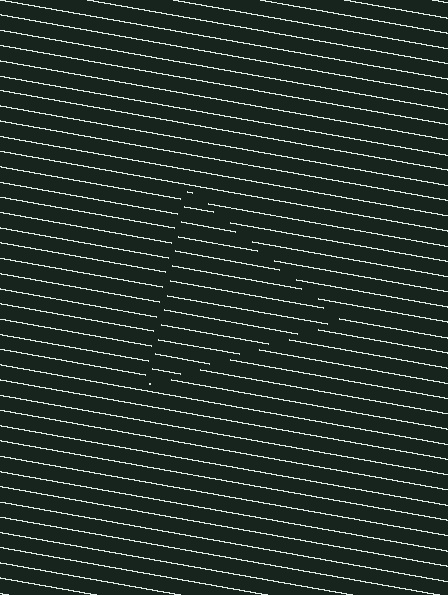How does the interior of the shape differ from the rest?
The interior of the shape contains the same grating, shifted by half a period — the contour is defined by the phase discontinuity where line-ends from the inner and outer gratings abut.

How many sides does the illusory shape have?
3 sides — the line-ends trace a triangle.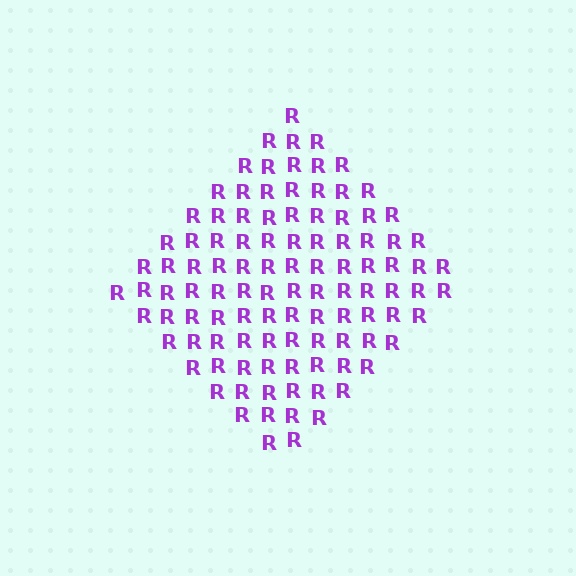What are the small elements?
The small elements are letter R's.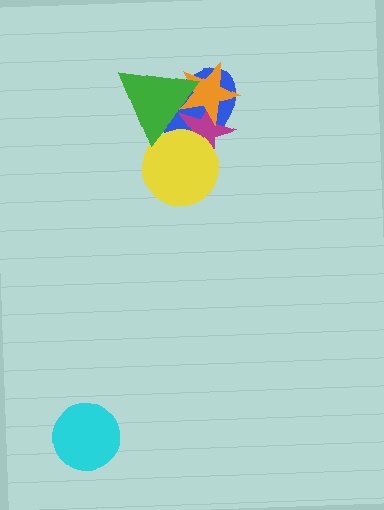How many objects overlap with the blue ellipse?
4 objects overlap with the blue ellipse.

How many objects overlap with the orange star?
3 objects overlap with the orange star.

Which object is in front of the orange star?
The green triangle is in front of the orange star.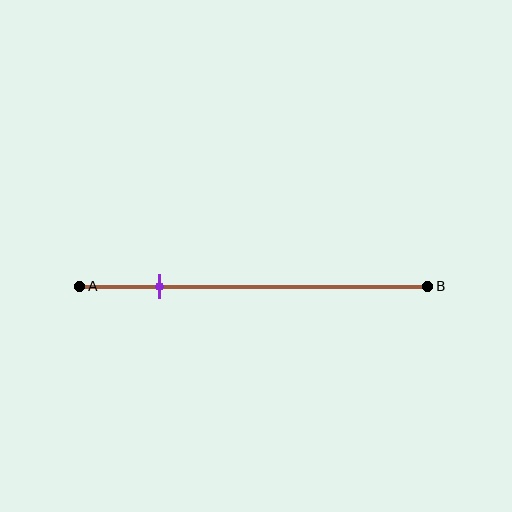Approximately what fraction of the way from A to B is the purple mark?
The purple mark is approximately 25% of the way from A to B.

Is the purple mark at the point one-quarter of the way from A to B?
Yes, the mark is approximately at the one-quarter point.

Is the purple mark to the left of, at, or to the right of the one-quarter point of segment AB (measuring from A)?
The purple mark is approximately at the one-quarter point of segment AB.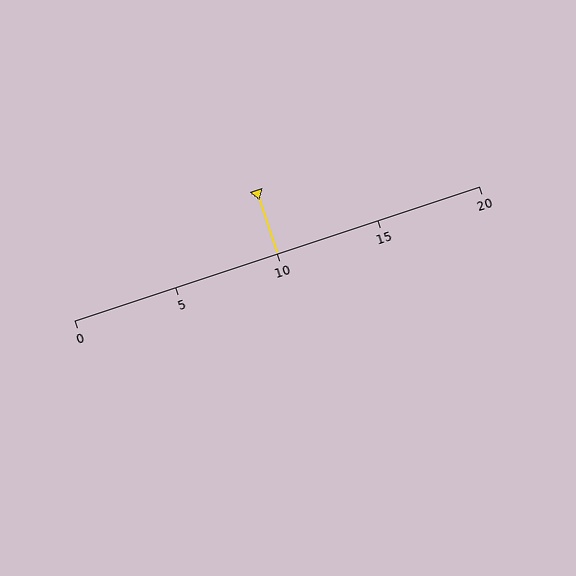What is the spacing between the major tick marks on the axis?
The major ticks are spaced 5 apart.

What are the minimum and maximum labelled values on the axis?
The axis runs from 0 to 20.